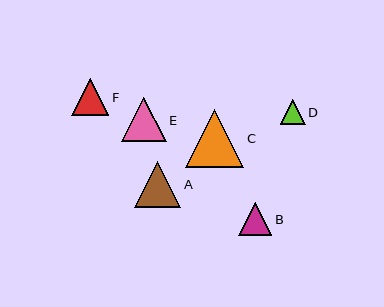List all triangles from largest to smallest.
From largest to smallest: C, A, E, F, B, D.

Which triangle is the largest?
Triangle C is the largest with a size of approximately 58 pixels.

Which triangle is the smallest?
Triangle D is the smallest with a size of approximately 25 pixels.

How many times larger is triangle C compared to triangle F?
Triangle C is approximately 1.6 times the size of triangle F.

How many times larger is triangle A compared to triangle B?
Triangle A is approximately 1.4 times the size of triangle B.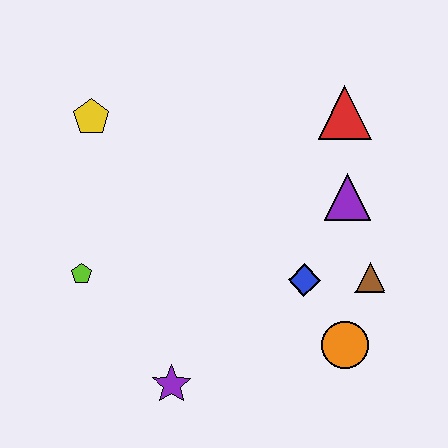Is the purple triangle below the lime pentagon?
No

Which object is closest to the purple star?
The lime pentagon is closest to the purple star.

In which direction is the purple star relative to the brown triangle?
The purple star is to the left of the brown triangle.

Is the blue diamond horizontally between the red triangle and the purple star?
Yes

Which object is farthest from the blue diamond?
The yellow pentagon is farthest from the blue diamond.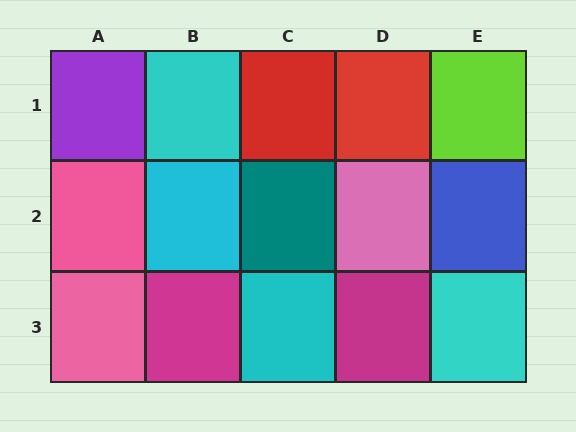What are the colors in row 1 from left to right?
Purple, cyan, red, red, lime.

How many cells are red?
2 cells are red.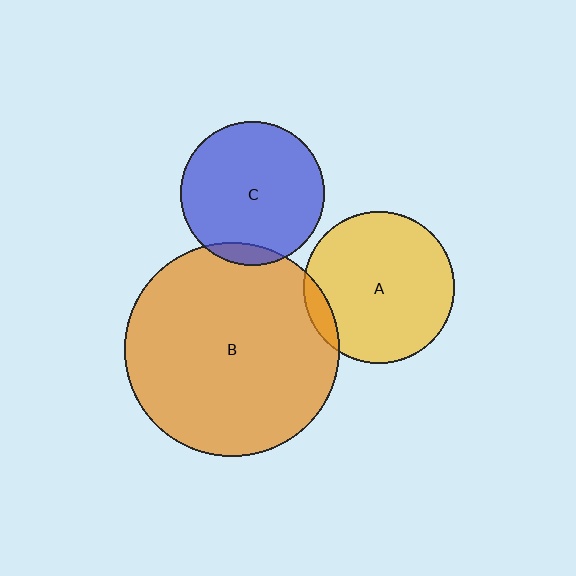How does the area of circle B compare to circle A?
Approximately 2.0 times.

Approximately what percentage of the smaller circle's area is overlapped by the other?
Approximately 10%.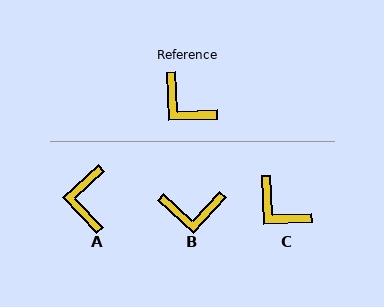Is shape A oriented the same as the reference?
No, it is off by about 49 degrees.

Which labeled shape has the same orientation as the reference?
C.